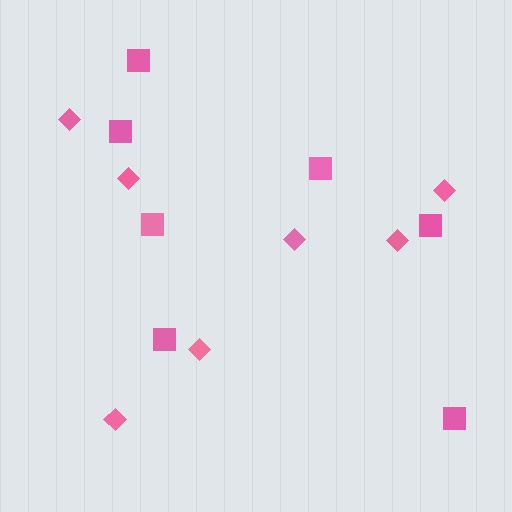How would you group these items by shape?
There are 2 groups: one group of squares (7) and one group of diamonds (7).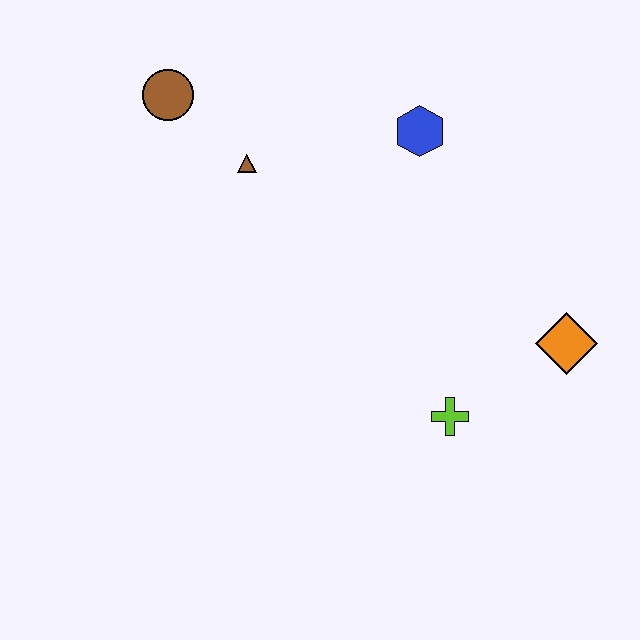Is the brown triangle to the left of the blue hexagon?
Yes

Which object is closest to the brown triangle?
The brown circle is closest to the brown triangle.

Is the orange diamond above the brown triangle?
No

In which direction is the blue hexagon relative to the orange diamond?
The blue hexagon is above the orange diamond.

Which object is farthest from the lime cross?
The brown circle is farthest from the lime cross.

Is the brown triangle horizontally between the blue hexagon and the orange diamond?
No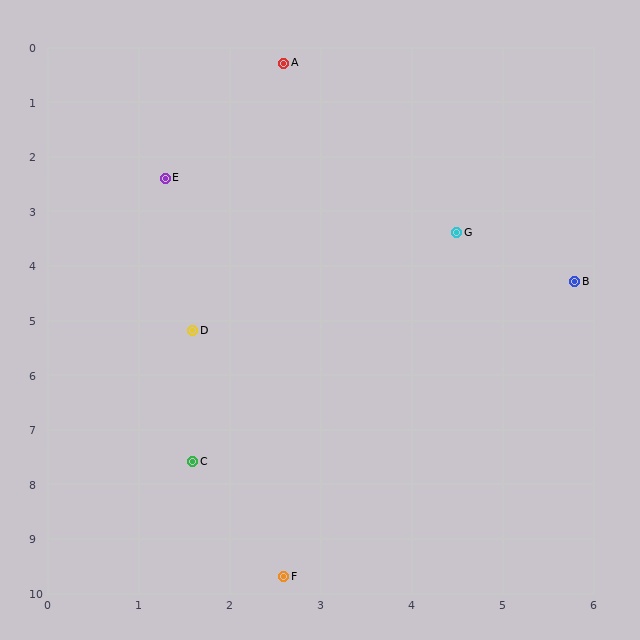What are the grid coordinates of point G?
Point G is at approximately (4.5, 3.4).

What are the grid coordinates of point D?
Point D is at approximately (1.6, 5.2).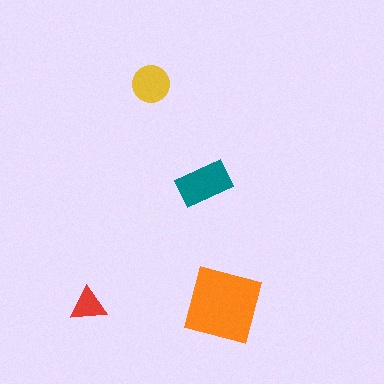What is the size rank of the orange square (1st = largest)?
1st.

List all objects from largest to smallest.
The orange square, the teal rectangle, the yellow circle, the red triangle.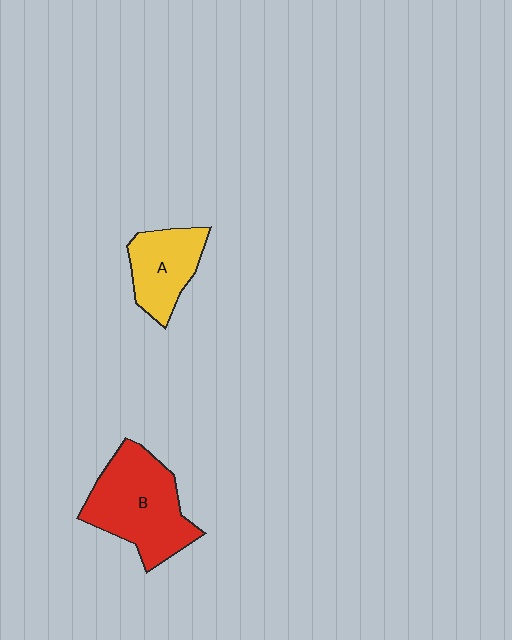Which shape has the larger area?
Shape B (red).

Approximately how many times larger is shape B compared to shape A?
Approximately 1.6 times.